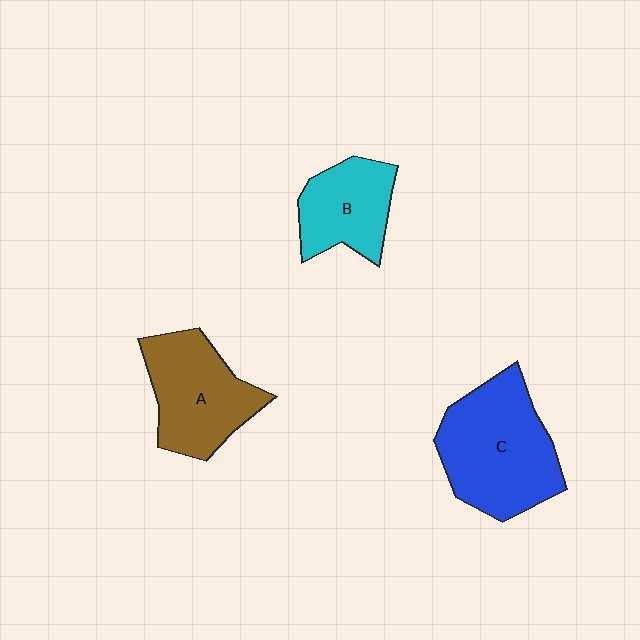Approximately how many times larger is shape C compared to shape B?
Approximately 1.7 times.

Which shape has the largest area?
Shape C (blue).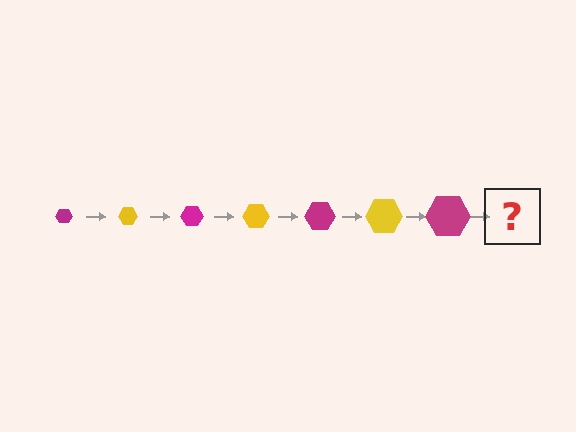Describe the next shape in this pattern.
It should be a yellow hexagon, larger than the previous one.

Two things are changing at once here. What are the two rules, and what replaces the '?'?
The two rules are that the hexagon grows larger each step and the color cycles through magenta and yellow. The '?' should be a yellow hexagon, larger than the previous one.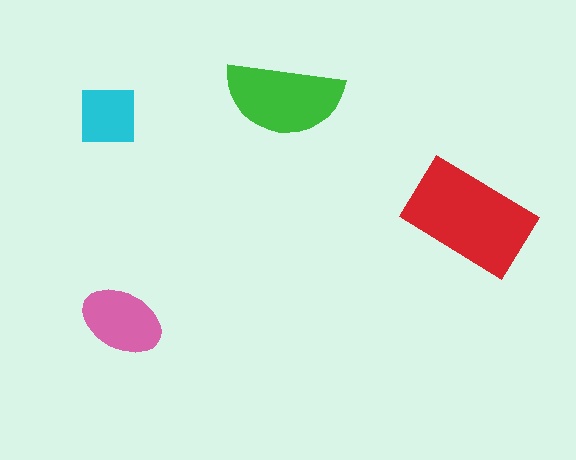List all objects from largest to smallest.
The red rectangle, the green semicircle, the pink ellipse, the cyan square.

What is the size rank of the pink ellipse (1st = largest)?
3rd.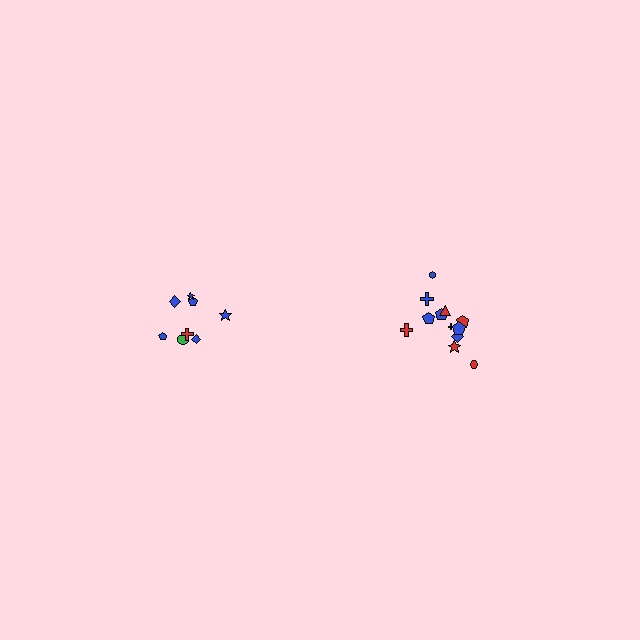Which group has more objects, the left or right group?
The right group.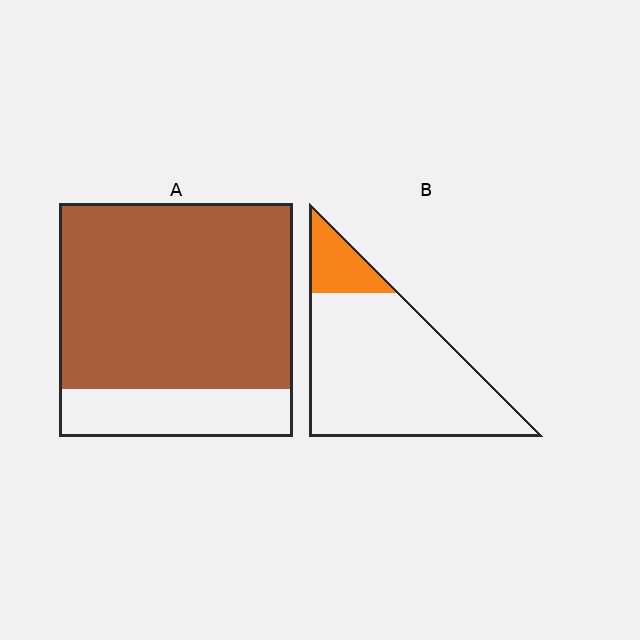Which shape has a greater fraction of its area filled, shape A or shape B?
Shape A.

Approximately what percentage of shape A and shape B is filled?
A is approximately 80% and B is approximately 15%.